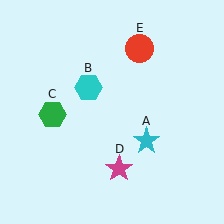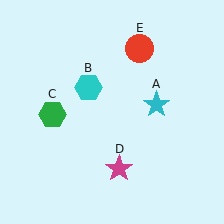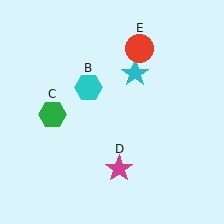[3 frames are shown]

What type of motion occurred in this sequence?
The cyan star (object A) rotated counterclockwise around the center of the scene.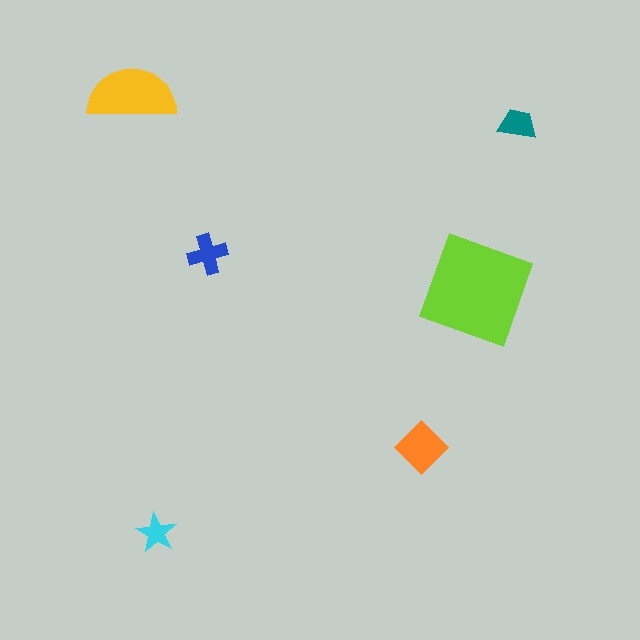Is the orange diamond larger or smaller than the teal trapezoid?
Larger.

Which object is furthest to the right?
The teal trapezoid is rightmost.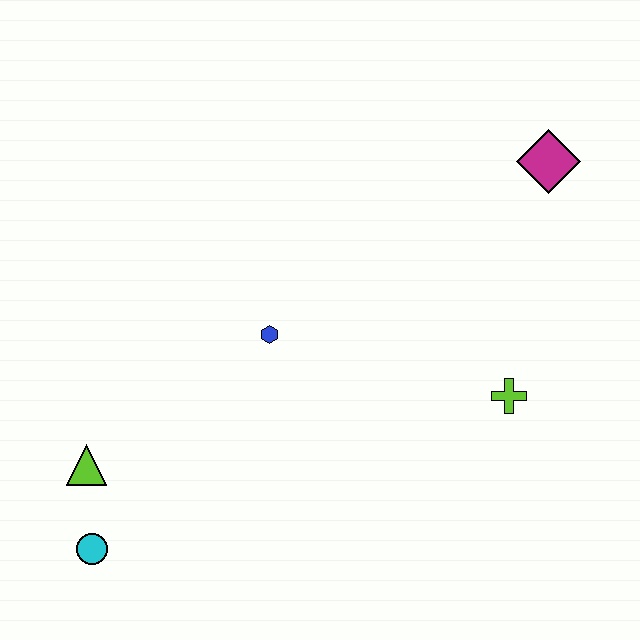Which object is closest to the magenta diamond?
The lime cross is closest to the magenta diamond.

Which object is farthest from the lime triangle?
The magenta diamond is farthest from the lime triangle.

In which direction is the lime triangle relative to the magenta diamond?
The lime triangle is to the left of the magenta diamond.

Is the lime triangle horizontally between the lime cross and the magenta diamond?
No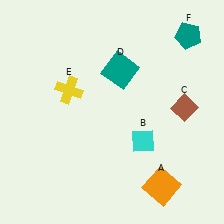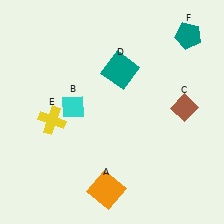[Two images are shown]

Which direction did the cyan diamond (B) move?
The cyan diamond (B) moved left.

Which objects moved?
The objects that moved are: the orange square (A), the cyan diamond (B), the yellow cross (E).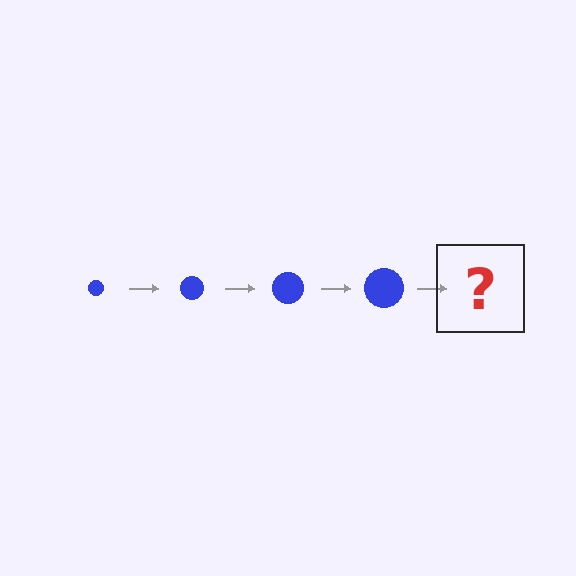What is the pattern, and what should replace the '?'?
The pattern is that the circle gets progressively larger each step. The '?' should be a blue circle, larger than the previous one.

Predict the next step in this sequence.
The next step is a blue circle, larger than the previous one.